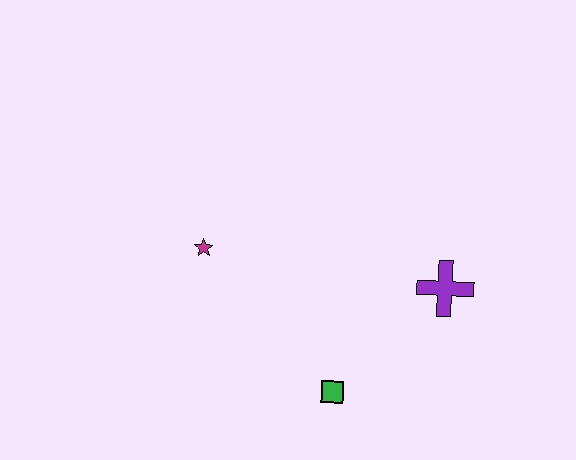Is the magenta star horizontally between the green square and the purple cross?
No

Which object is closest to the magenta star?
The green square is closest to the magenta star.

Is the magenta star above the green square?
Yes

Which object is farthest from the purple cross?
The magenta star is farthest from the purple cross.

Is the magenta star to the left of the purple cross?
Yes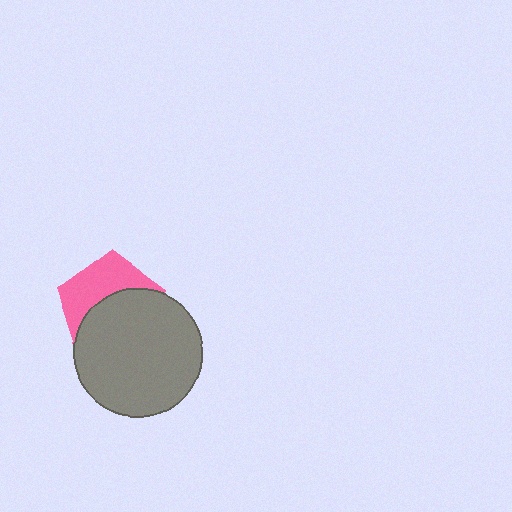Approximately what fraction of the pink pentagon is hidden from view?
Roughly 56% of the pink pentagon is hidden behind the gray circle.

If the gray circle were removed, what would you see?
You would see the complete pink pentagon.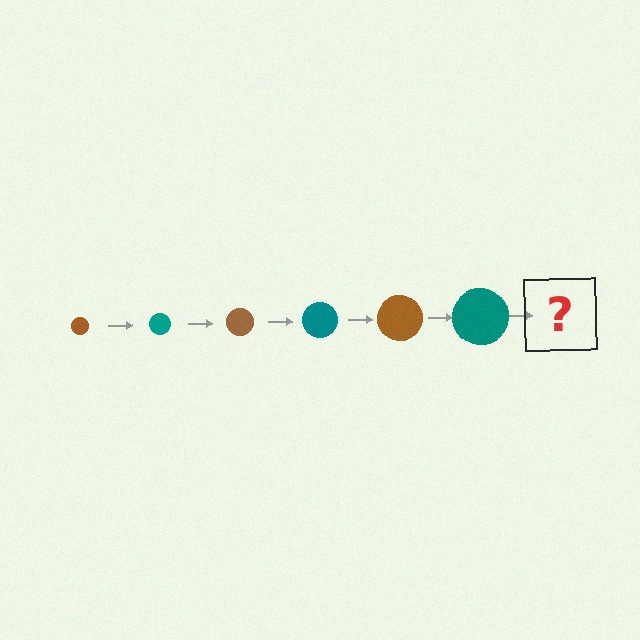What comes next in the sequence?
The next element should be a brown circle, larger than the previous one.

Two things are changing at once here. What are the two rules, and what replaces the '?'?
The two rules are that the circle grows larger each step and the color cycles through brown and teal. The '?' should be a brown circle, larger than the previous one.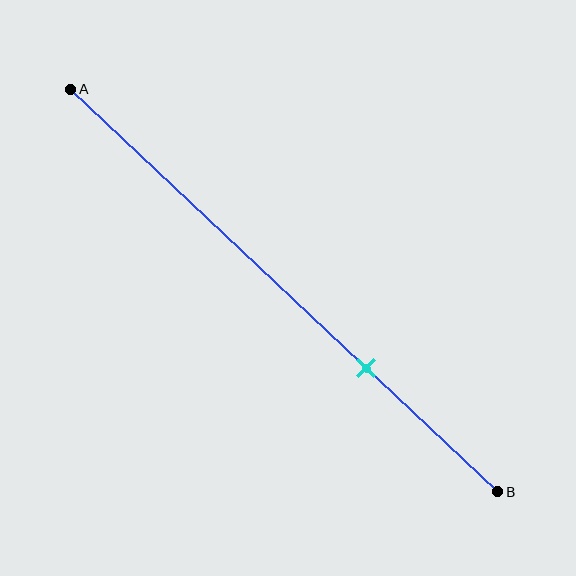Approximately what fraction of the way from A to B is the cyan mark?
The cyan mark is approximately 70% of the way from A to B.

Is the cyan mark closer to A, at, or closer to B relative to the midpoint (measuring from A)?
The cyan mark is closer to point B than the midpoint of segment AB.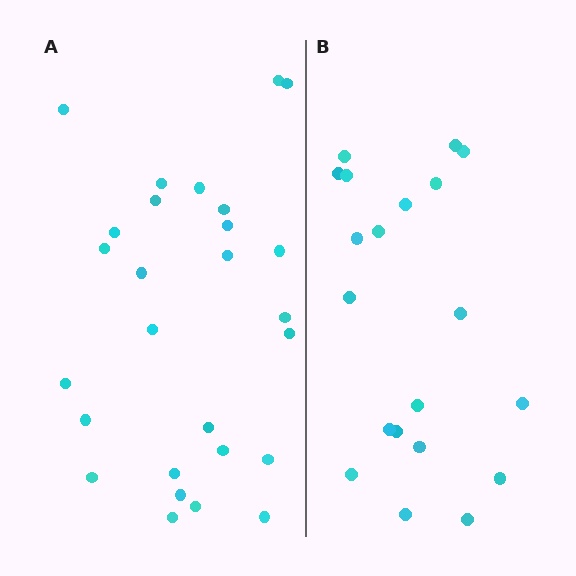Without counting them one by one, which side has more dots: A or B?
Region A (the left region) has more dots.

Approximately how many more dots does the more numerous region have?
Region A has roughly 8 or so more dots than region B.